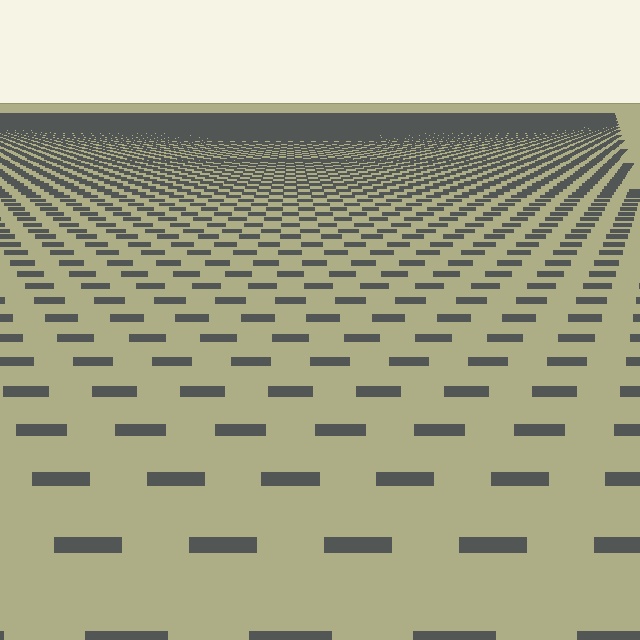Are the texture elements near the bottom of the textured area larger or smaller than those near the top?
Larger. Near the bottom, elements are closer to the viewer and appear at a bigger on-screen size.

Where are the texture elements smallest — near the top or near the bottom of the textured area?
Near the top.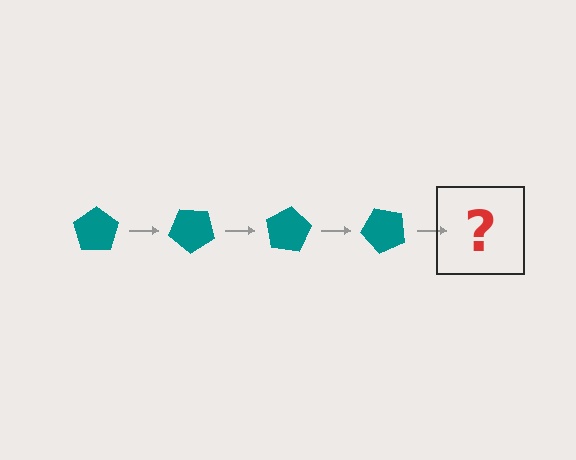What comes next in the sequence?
The next element should be a teal pentagon rotated 160 degrees.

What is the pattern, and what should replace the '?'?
The pattern is that the pentagon rotates 40 degrees each step. The '?' should be a teal pentagon rotated 160 degrees.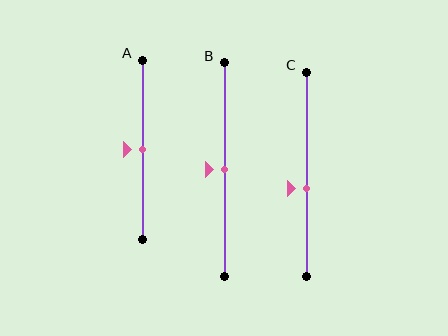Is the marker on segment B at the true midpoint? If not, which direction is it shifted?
Yes, the marker on segment B is at the true midpoint.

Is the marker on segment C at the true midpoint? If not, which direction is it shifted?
No, the marker on segment C is shifted downward by about 7% of the segment length.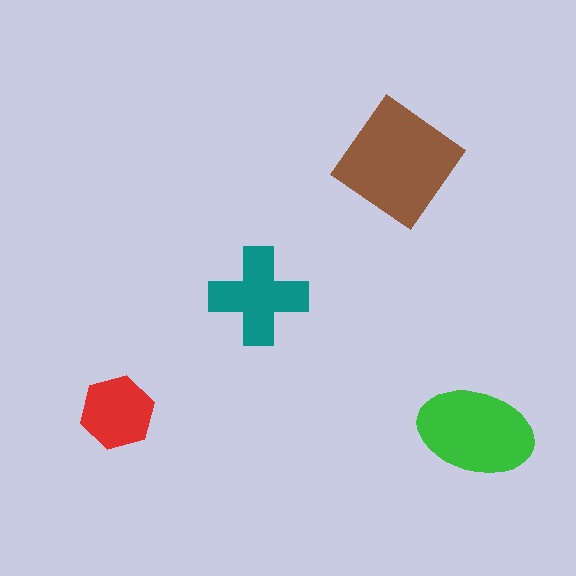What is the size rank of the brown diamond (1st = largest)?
1st.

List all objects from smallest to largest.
The red hexagon, the teal cross, the green ellipse, the brown diamond.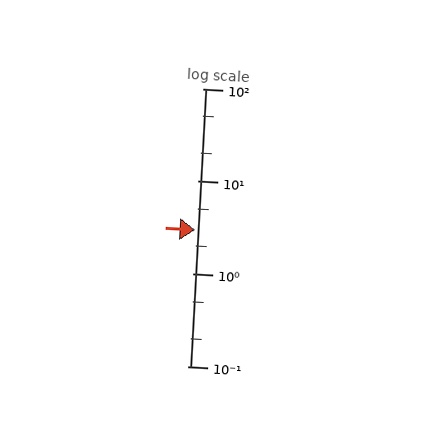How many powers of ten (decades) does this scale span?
The scale spans 3 decades, from 0.1 to 100.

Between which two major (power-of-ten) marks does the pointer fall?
The pointer is between 1 and 10.